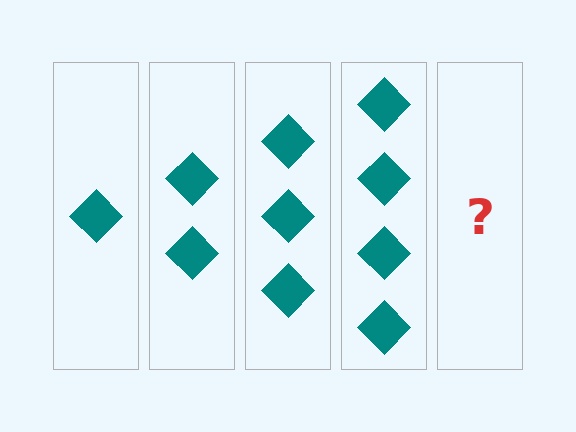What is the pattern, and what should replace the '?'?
The pattern is that each step adds one more diamond. The '?' should be 5 diamonds.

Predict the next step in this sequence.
The next step is 5 diamonds.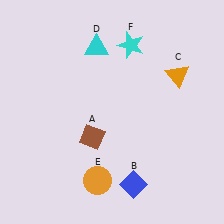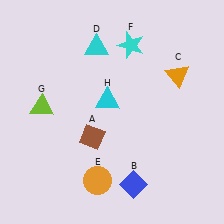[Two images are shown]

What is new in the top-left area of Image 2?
A cyan triangle (H) was added in the top-left area of Image 2.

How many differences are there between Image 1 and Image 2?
There are 2 differences between the two images.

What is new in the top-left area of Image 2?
A lime triangle (G) was added in the top-left area of Image 2.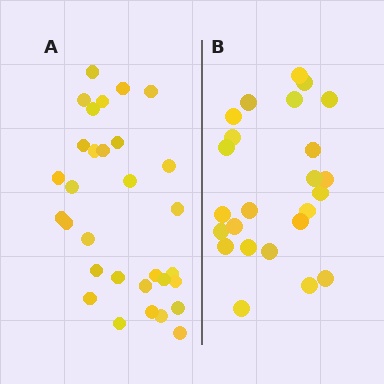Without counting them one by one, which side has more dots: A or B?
Region A (the left region) has more dots.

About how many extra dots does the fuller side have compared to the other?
Region A has roughly 8 or so more dots than region B.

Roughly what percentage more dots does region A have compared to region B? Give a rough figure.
About 30% more.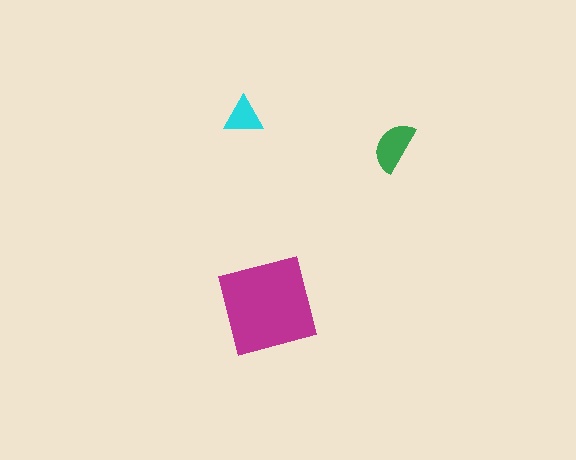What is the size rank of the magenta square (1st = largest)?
1st.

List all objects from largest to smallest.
The magenta square, the green semicircle, the cyan triangle.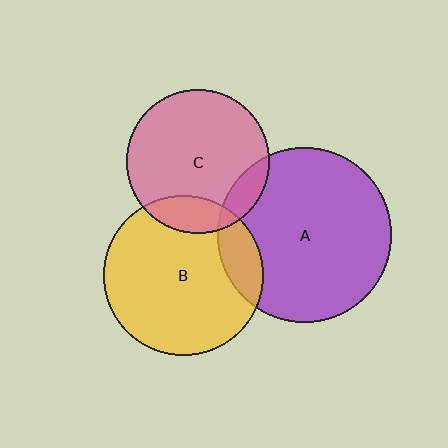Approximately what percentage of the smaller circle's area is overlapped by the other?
Approximately 15%.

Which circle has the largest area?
Circle A (purple).